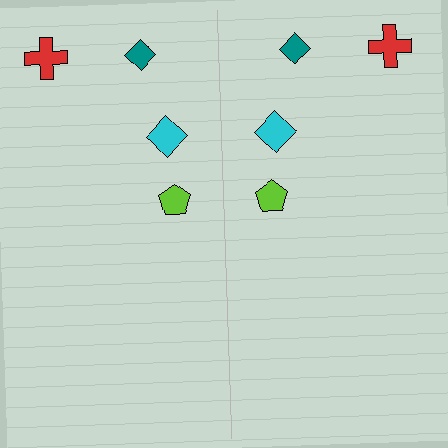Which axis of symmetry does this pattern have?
The pattern has a vertical axis of symmetry running through the center of the image.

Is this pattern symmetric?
Yes, this pattern has bilateral (reflection) symmetry.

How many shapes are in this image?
There are 8 shapes in this image.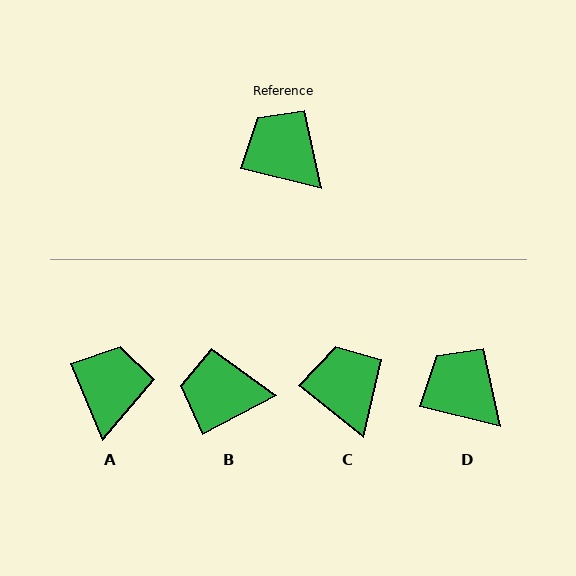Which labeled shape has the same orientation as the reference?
D.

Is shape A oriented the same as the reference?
No, it is off by about 53 degrees.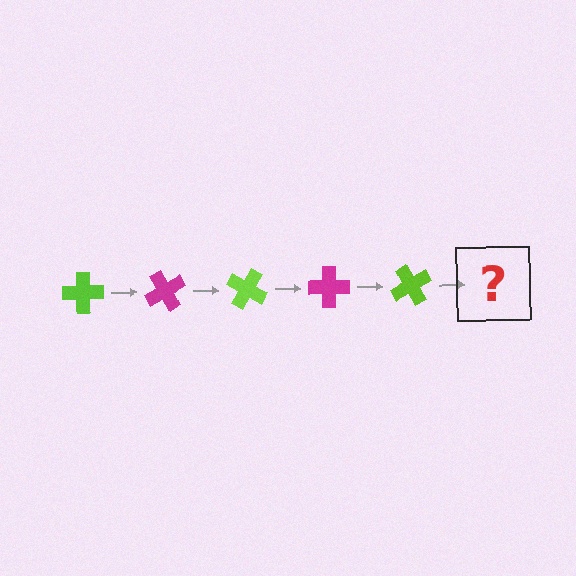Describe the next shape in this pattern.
It should be a magenta cross, rotated 300 degrees from the start.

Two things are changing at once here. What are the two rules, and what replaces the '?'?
The two rules are that it rotates 60 degrees each step and the color cycles through lime and magenta. The '?' should be a magenta cross, rotated 300 degrees from the start.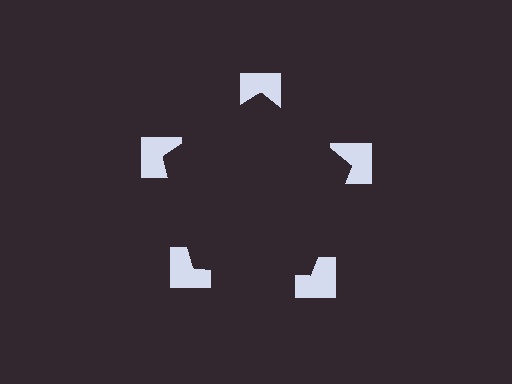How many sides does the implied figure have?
5 sides.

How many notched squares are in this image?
There are 5 — one at each vertex of the illusory pentagon.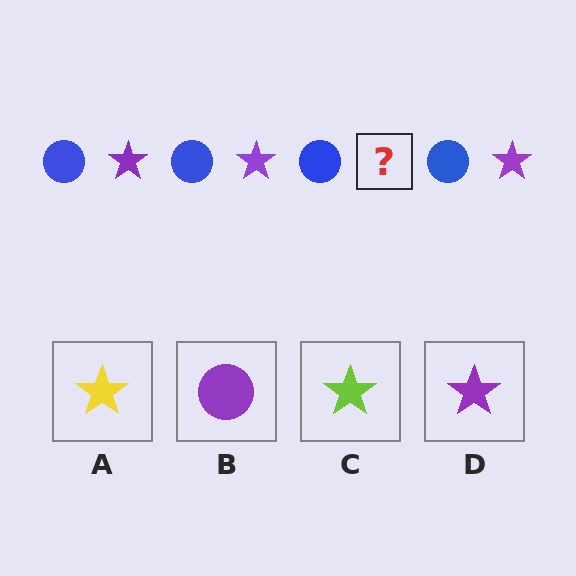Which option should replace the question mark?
Option D.